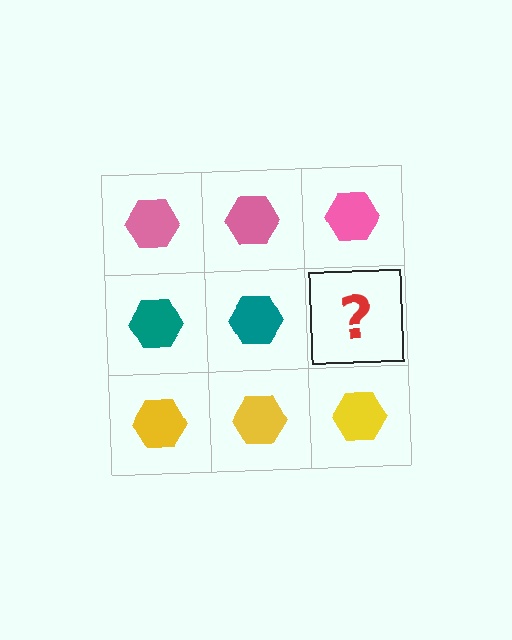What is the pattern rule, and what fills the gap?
The rule is that each row has a consistent color. The gap should be filled with a teal hexagon.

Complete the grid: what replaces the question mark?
The question mark should be replaced with a teal hexagon.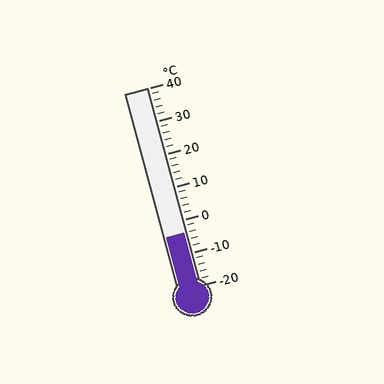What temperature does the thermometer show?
The thermometer shows approximately -4°C.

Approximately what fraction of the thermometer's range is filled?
The thermometer is filled to approximately 25% of its range.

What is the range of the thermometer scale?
The thermometer scale ranges from -20°C to 40°C.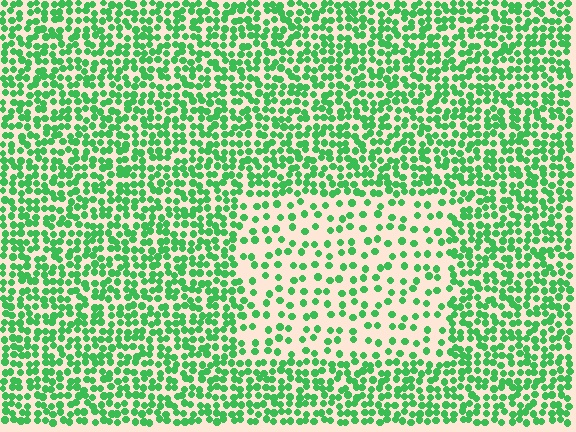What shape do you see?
I see a rectangle.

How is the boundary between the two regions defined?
The boundary is defined by a change in element density (approximately 2.3x ratio). All elements are the same color, size, and shape.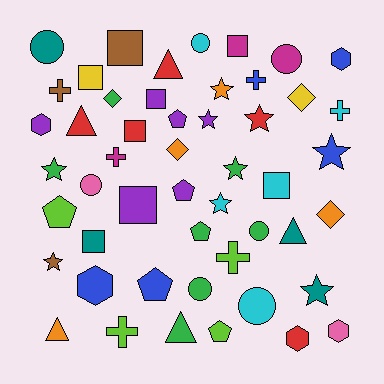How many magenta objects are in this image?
There are 3 magenta objects.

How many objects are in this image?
There are 50 objects.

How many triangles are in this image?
There are 5 triangles.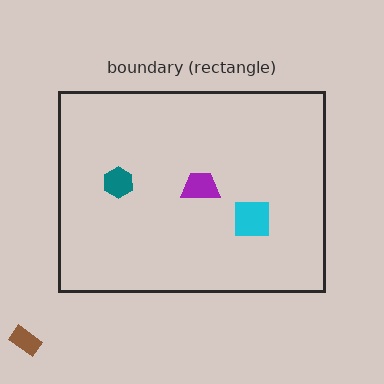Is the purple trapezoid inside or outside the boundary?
Inside.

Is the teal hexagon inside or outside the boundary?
Inside.